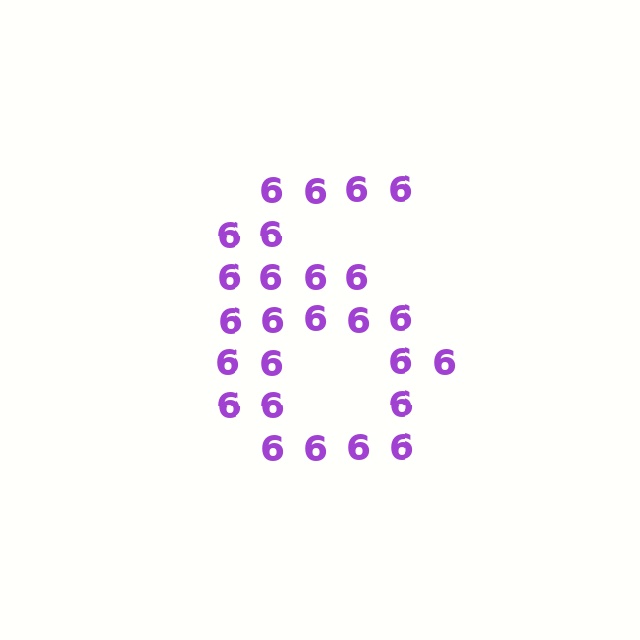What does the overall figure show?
The overall figure shows the digit 6.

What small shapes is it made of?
It is made of small digit 6's.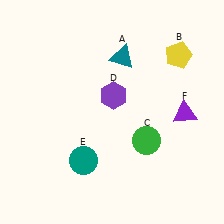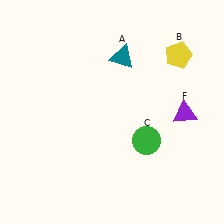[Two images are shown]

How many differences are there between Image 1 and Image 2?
There are 2 differences between the two images.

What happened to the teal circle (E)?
The teal circle (E) was removed in Image 2. It was in the bottom-left area of Image 1.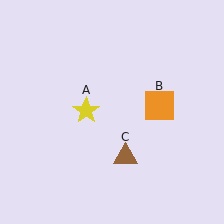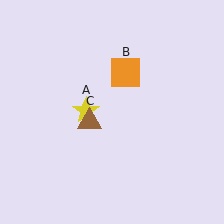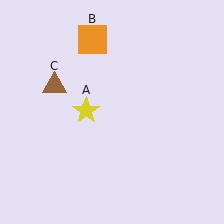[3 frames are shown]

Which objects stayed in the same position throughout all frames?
Yellow star (object A) remained stationary.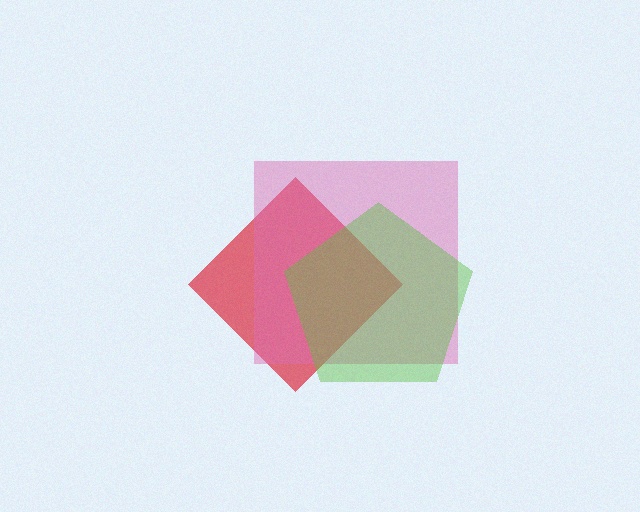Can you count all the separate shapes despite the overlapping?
Yes, there are 3 separate shapes.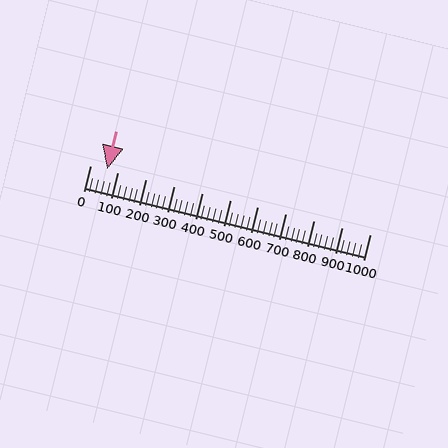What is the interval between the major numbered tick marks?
The major tick marks are spaced 100 units apart.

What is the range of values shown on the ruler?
The ruler shows values from 0 to 1000.